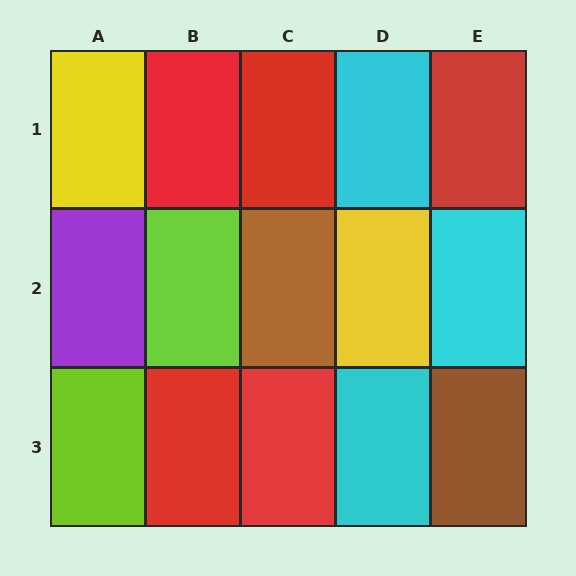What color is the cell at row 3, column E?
Brown.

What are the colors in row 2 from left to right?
Purple, lime, brown, yellow, cyan.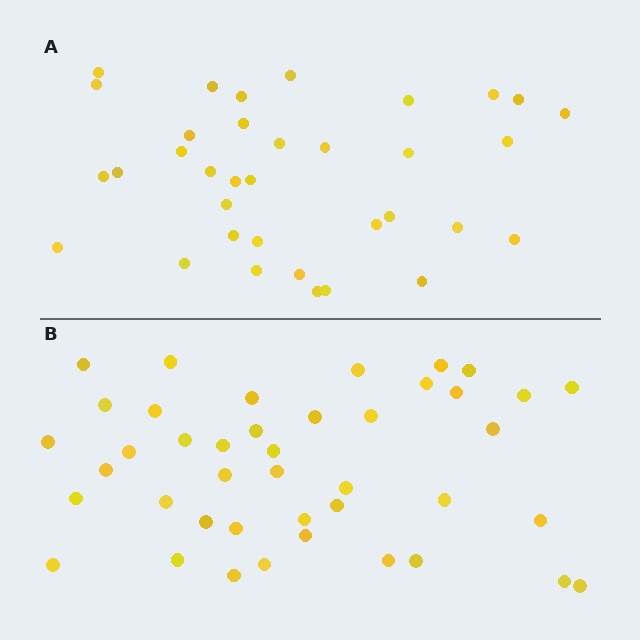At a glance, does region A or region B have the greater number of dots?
Region B (the bottom region) has more dots.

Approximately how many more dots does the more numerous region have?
Region B has roughly 8 or so more dots than region A.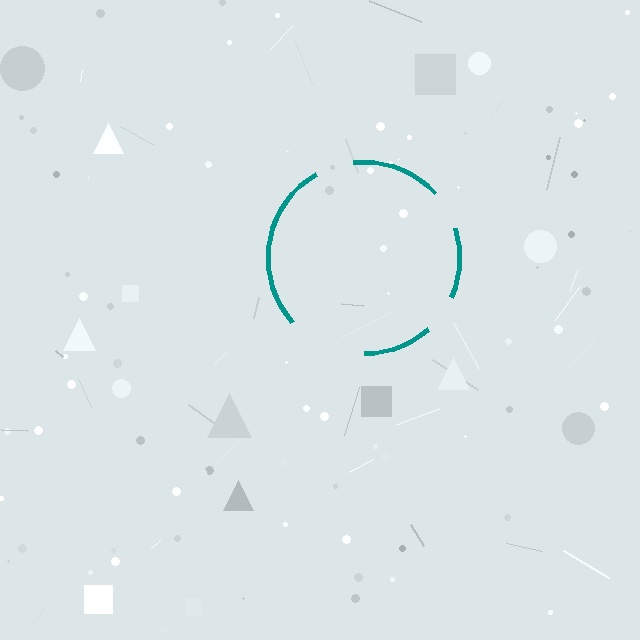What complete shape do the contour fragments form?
The contour fragments form a circle.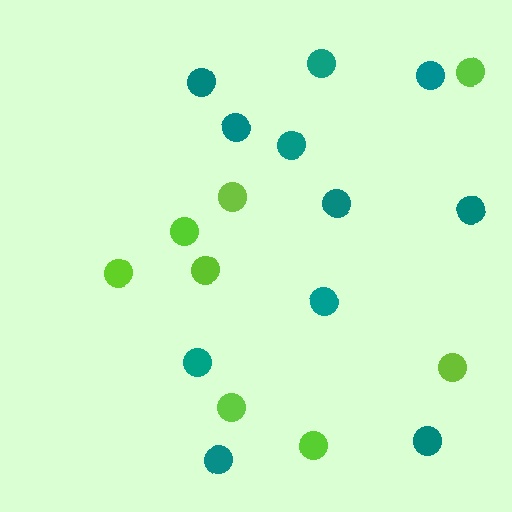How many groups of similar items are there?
There are 2 groups: one group of teal circles (11) and one group of lime circles (8).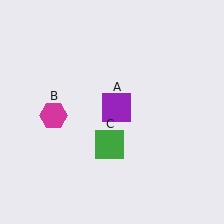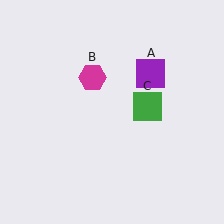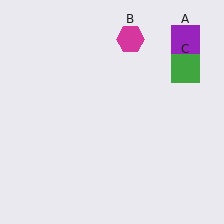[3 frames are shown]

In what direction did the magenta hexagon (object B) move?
The magenta hexagon (object B) moved up and to the right.